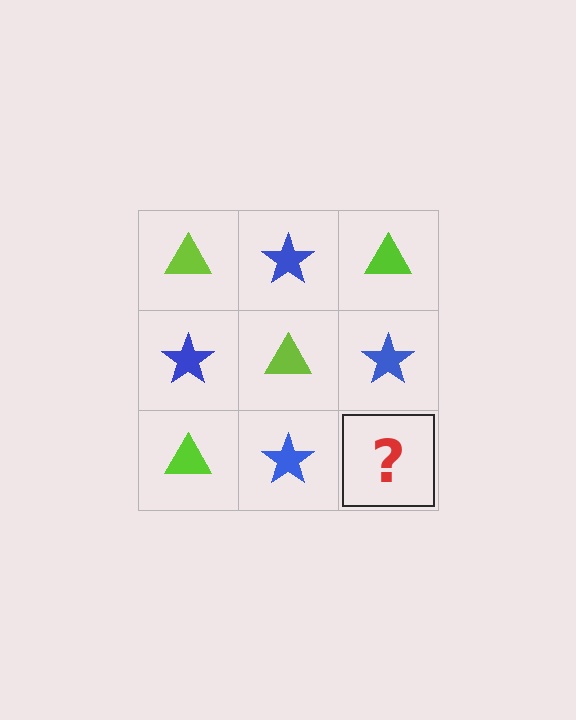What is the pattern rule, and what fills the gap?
The rule is that it alternates lime triangle and blue star in a checkerboard pattern. The gap should be filled with a lime triangle.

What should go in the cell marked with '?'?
The missing cell should contain a lime triangle.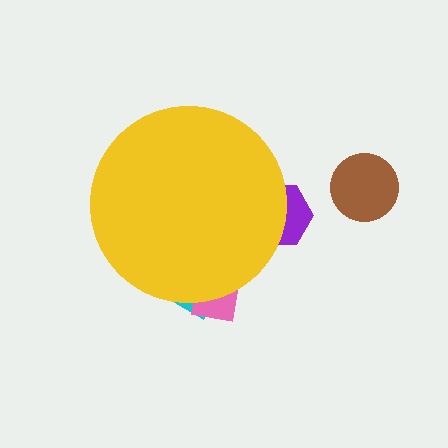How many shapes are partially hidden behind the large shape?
3 shapes are partially hidden.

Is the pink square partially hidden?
Yes, the pink square is partially hidden behind the yellow circle.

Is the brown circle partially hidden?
No, the brown circle is fully visible.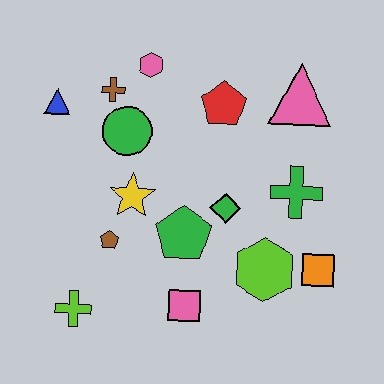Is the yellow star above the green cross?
No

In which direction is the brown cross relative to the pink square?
The brown cross is above the pink square.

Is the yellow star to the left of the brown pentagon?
No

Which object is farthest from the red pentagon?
The lime cross is farthest from the red pentagon.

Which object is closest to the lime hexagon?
The orange square is closest to the lime hexagon.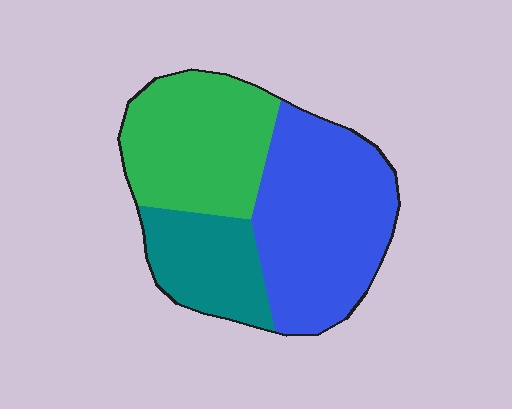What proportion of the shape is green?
Green takes up about one third (1/3) of the shape.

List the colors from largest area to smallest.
From largest to smallest: blue, green, teal.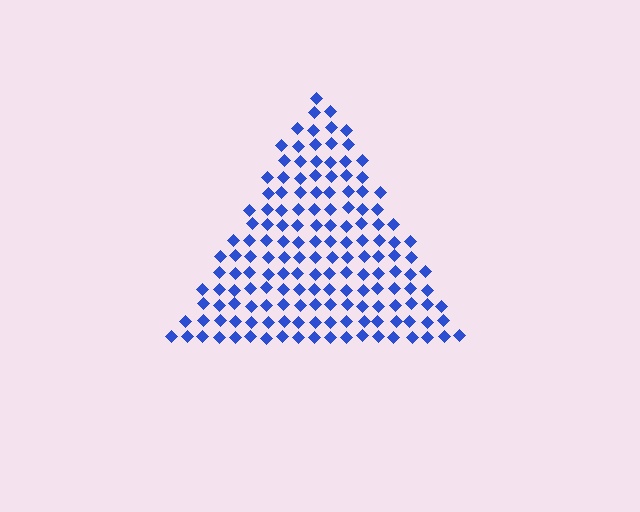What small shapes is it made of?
It is made of small diamonds.